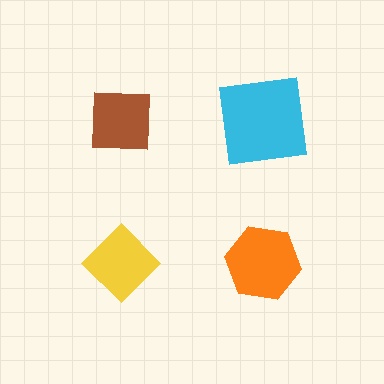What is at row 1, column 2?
A cyan square.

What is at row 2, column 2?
An orange hexagon.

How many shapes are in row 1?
2 shapes.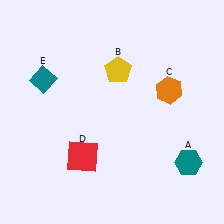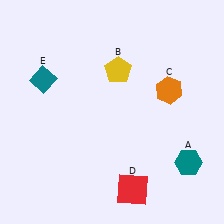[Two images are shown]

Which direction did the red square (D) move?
The red square (D) moved right.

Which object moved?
The red square (D) moved right.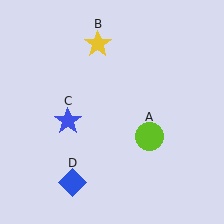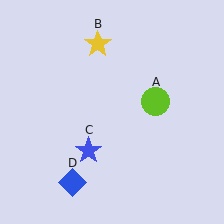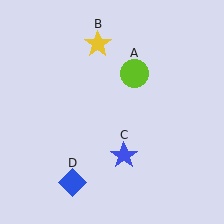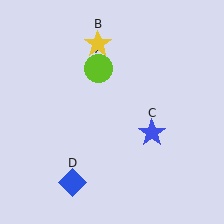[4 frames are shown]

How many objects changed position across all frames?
2 objects changed position: lime circle (object A), blue star (object C).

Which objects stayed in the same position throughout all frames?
Yellow star (object B) and blue diamond (object D) remained stationary.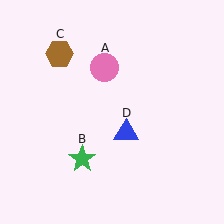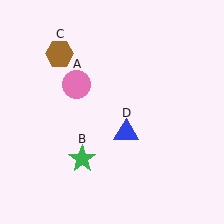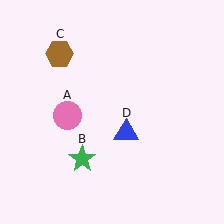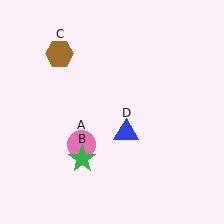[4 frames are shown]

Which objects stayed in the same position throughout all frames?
Green star (object B) and brown hexagon (object C) and blue triangle (object D) remained stationary.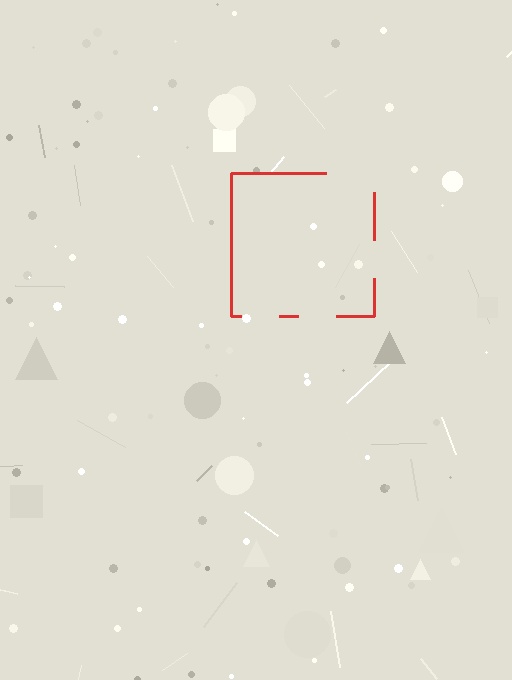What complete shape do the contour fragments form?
The contour fragments form a square.